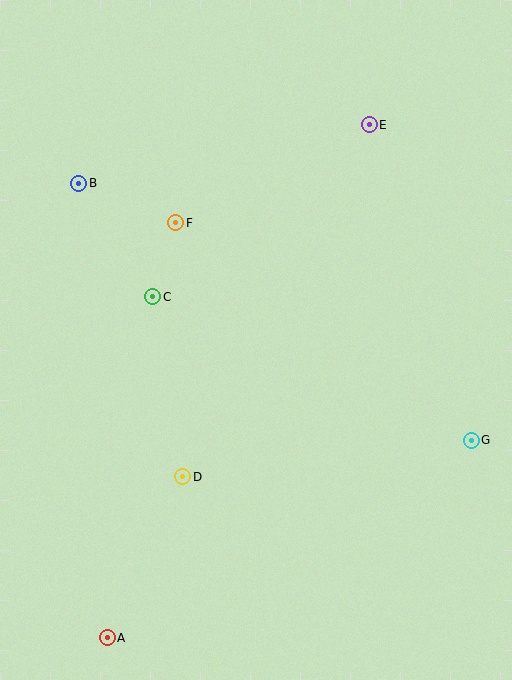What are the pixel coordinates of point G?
Point G is at (471, 440).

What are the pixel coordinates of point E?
Point E is at (369, 125).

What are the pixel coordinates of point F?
Point F is at (176, 223).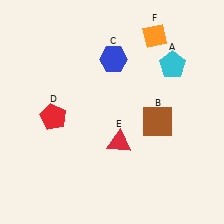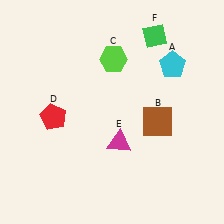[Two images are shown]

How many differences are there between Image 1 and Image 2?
There are 3 differences between the two images.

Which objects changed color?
C changed from blue to lime. E changed from red to magenta. F changed from orange to green.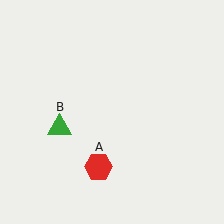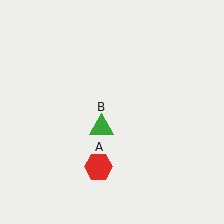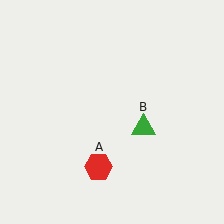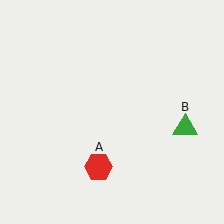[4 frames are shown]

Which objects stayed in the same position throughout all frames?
Red hexagon (object A) remained stationary.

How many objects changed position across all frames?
1 object changed position: green triangle (object B).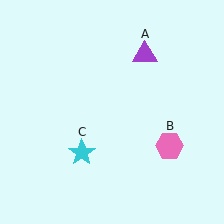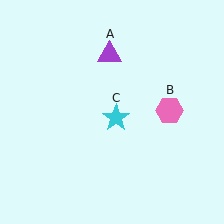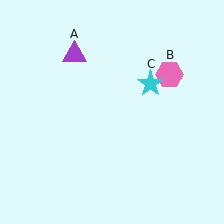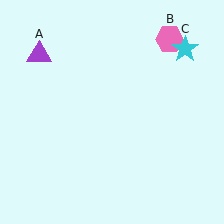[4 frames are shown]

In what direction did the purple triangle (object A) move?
The purple triangle (object A) moved left.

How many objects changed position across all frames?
3 objects changed position: purple triangle (object A), pink hexagon (object B), cyan star (object C).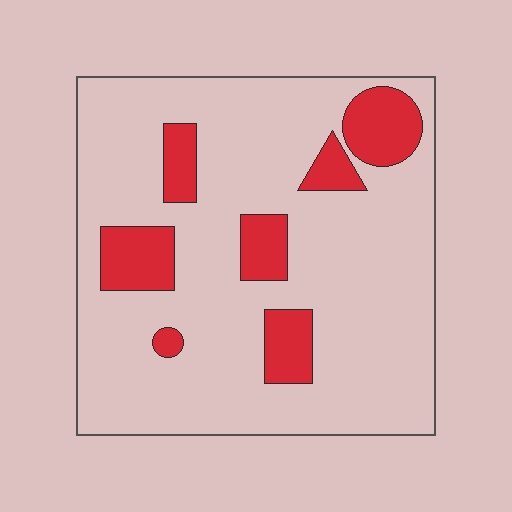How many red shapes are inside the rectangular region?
7.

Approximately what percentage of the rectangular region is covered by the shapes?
Approximately 15%.